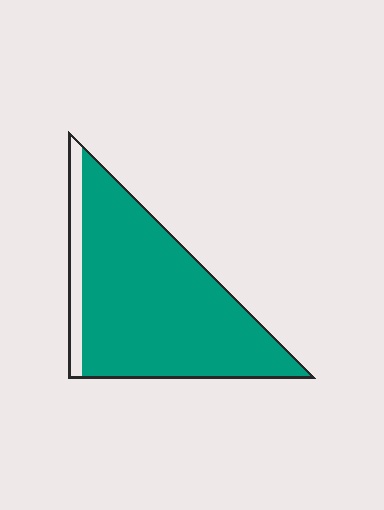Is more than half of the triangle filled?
Yes.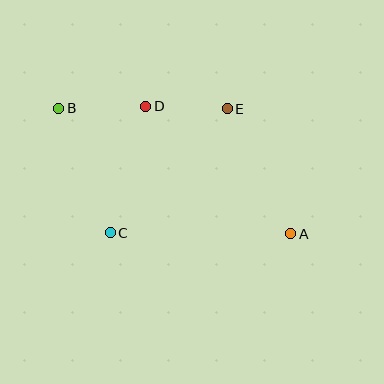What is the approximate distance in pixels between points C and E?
The distance between C and E is approximately 171 pixels.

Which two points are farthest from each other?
Points A and B are farthest from each other.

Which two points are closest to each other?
Points D and E are closest to each other.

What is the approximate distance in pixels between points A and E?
The distance between A and E is approximately 140 pixels.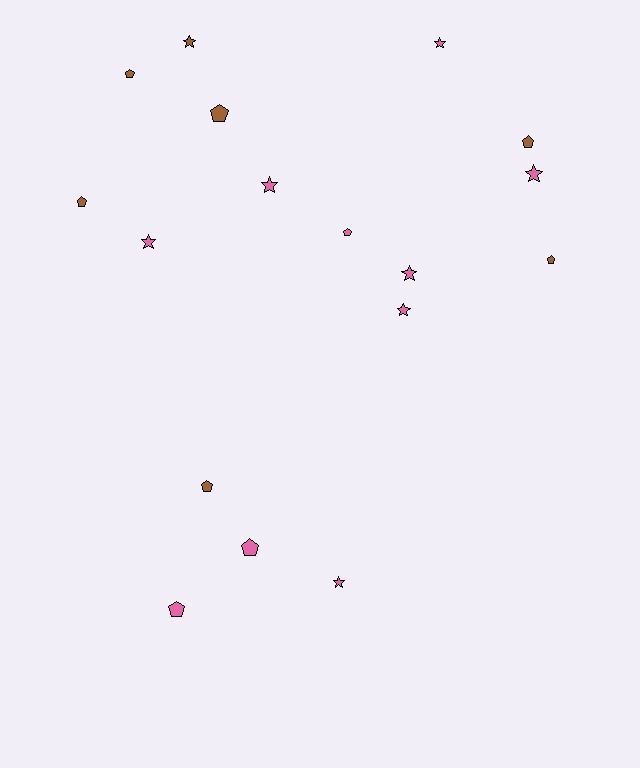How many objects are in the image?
There are 17 objects.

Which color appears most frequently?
Pink, with 10 objects.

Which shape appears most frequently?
Pentagon, with 9 objects.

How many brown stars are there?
There is 1 brown star.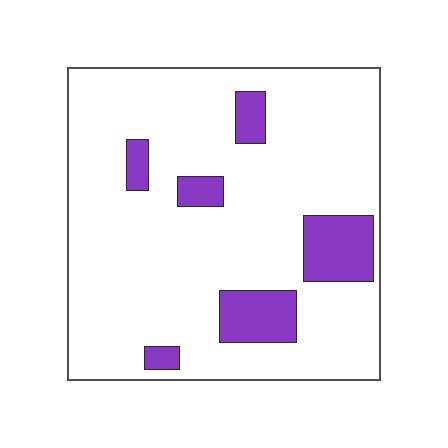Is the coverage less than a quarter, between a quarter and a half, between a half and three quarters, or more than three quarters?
Less than a quarter.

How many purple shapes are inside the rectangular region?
6.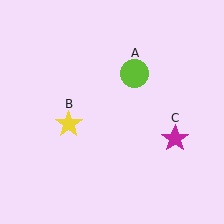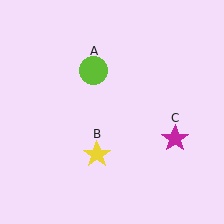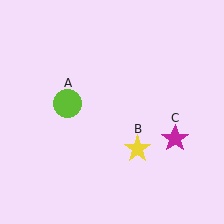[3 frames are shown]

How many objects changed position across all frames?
2 objects changed position: lime circle (object A), yellow star (object B).